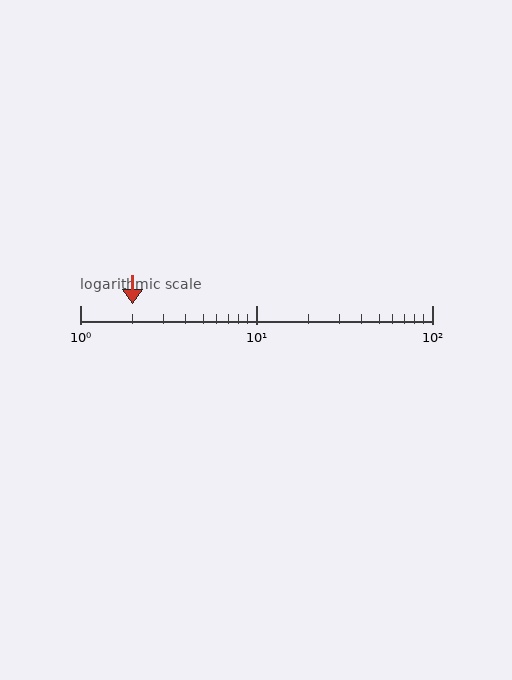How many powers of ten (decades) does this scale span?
The scale spans 2 decades, from 1 to 100.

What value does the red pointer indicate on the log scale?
The pointer indicates approximately 2.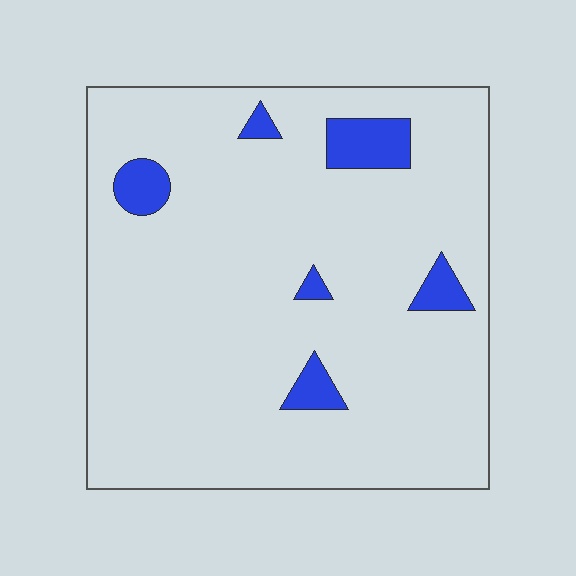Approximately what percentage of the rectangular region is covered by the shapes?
Approximately 10%.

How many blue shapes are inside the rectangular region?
6.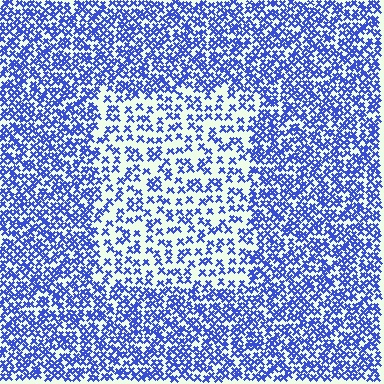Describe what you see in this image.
The image contains small blue elements arranged at two different densities. A rectangle-shaped region is visible where the elements are less densely packed than the surrounding area.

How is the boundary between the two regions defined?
The boundary is defined by a change in element density (approximately 2.0x ratio). All elements are the same color, size, and shape.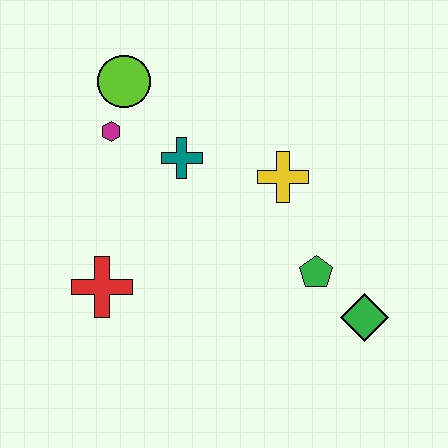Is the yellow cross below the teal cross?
Yes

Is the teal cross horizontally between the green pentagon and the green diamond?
No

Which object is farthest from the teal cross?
The green diamond is farthest from the teal cross.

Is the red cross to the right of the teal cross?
No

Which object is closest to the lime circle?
The magenta hexagon is closest to the lime circle.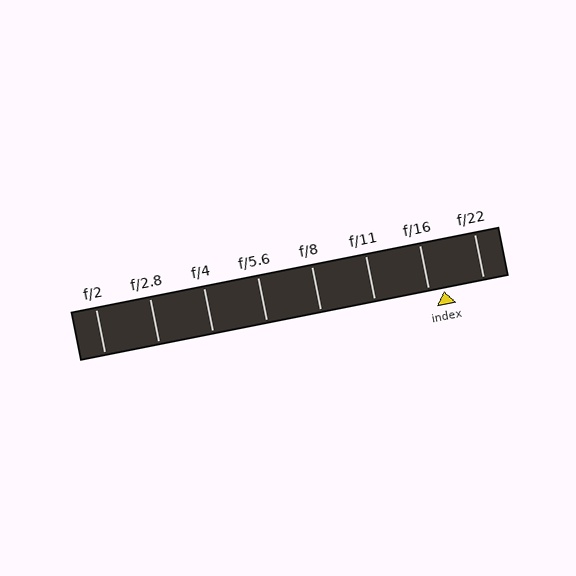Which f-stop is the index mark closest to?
The index mark is closest to f/16.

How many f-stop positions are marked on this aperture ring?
There are 8 f-stop positions marked.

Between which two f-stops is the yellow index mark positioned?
The index mark is between f/16 and f/22.